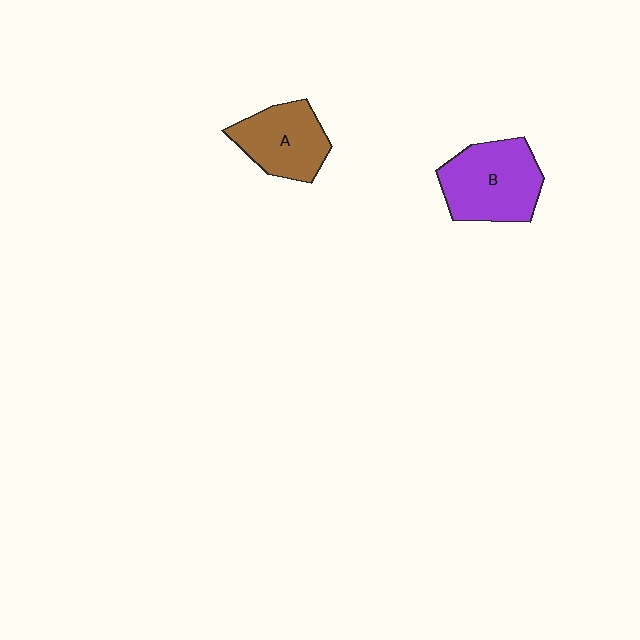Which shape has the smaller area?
Shape A (brown).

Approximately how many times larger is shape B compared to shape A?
Approximately 1.3 times.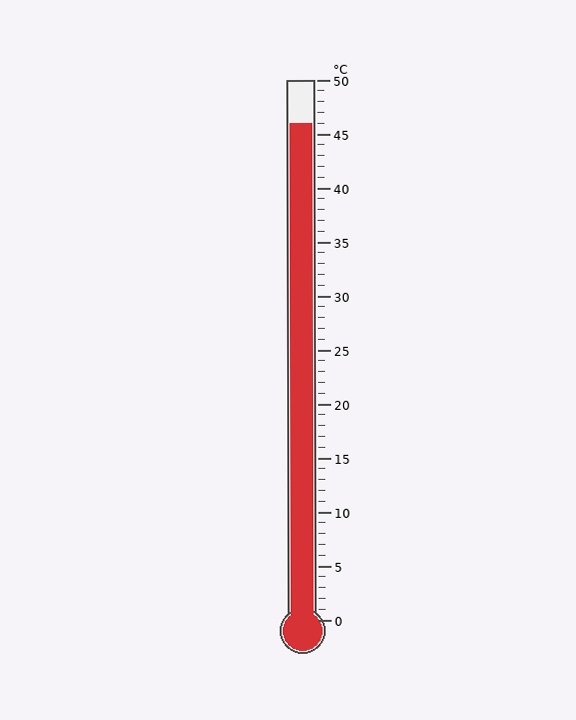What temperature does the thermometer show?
The thermometer shows approximately 46°C.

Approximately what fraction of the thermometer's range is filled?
The thermometer is filled to approximately 90% of its range.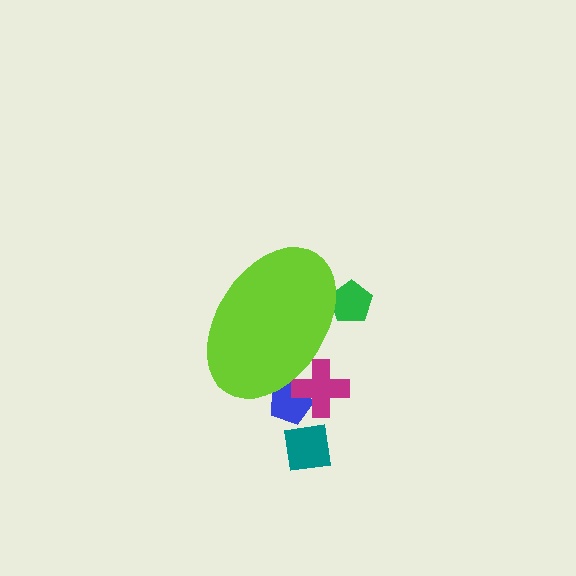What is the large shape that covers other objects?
A lime ellipse.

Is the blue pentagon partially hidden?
Yes, the blue pentagon is partially hidden behind the lime ellipse.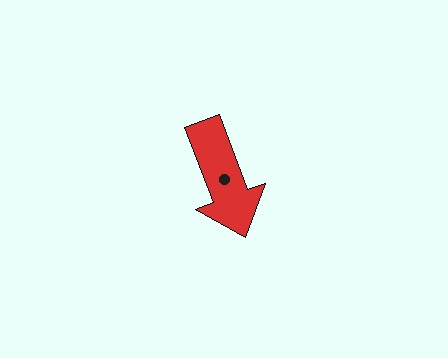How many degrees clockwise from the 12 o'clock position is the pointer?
Approximately 160 degrees.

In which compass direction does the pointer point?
South.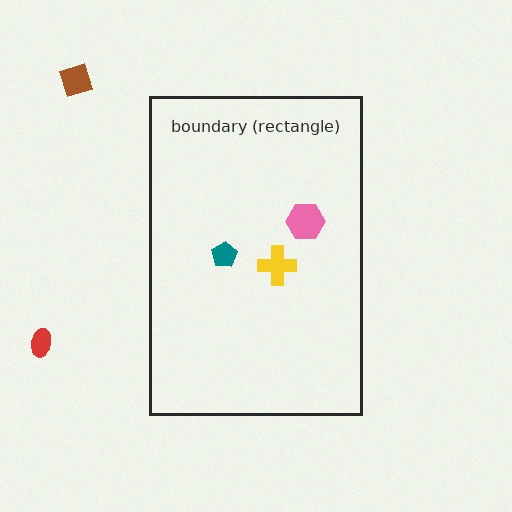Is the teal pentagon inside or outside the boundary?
Inside.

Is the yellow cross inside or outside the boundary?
Inside.